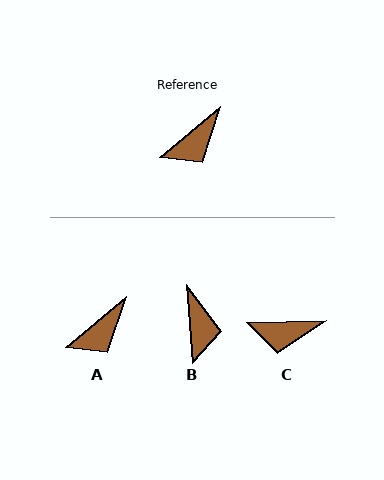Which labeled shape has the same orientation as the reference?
A.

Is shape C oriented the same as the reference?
No, it is off by about 38 degrees.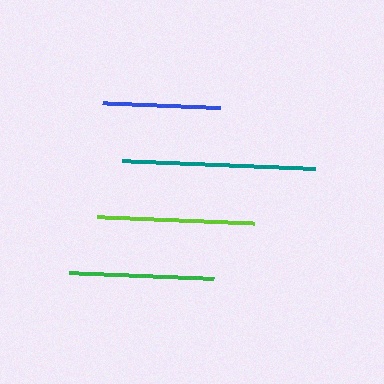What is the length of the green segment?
The green segment is approximately 145 pixels long.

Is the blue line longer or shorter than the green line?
The green line is longer than the blue line.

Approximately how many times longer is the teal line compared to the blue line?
The teal line is approximately 1.6 times the length of the blue line.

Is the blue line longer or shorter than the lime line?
The lime line is longer than the blue line.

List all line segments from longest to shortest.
From longest to shortest: teal, lime, green, blue.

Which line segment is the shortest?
The blue line is the shortest at approximately 118 pixels.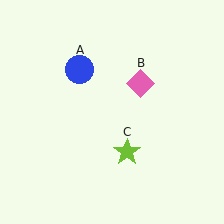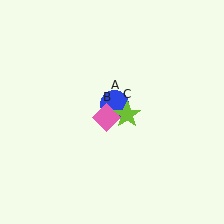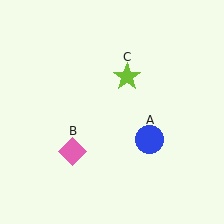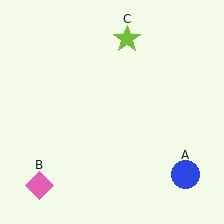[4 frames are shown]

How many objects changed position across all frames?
3 objects changed position: blue circle (object A), pink diamond (object B), lime star (object C).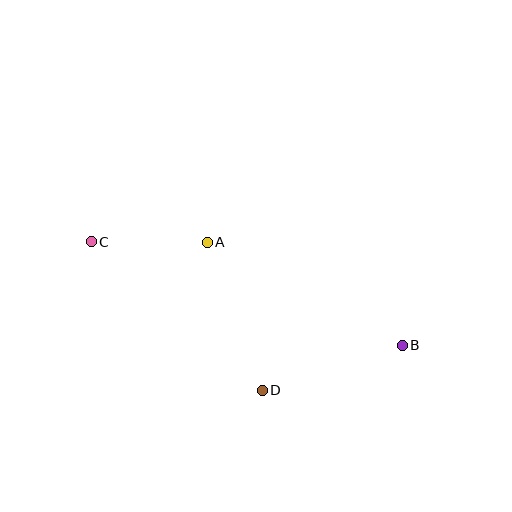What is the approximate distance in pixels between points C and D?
The distance between C and D is approximately 226 pixels.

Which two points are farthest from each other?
Points B and C are farthest from each other.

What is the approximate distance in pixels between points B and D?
The distance between B and D is approximately 147 pixels.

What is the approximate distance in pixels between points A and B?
The distance between A and B is approximately 220 pixels.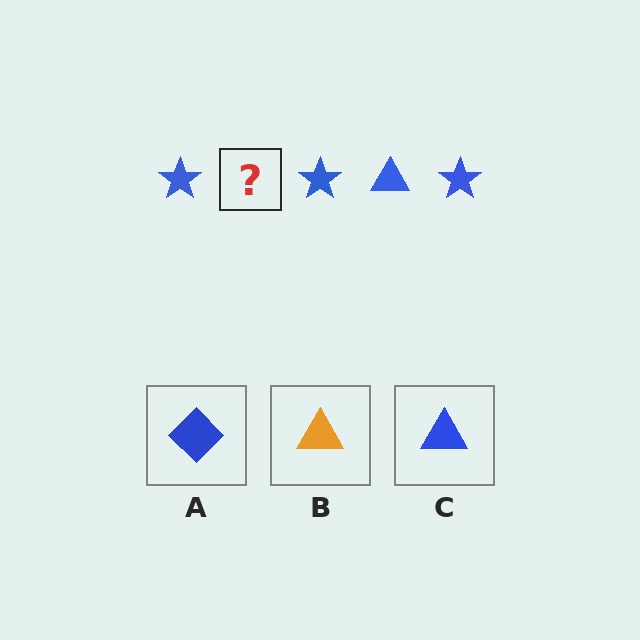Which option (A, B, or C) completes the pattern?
C.